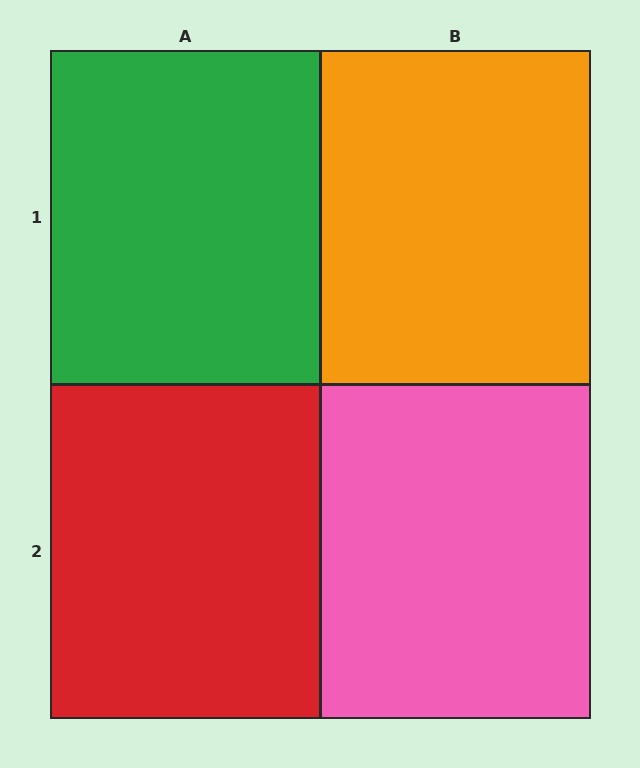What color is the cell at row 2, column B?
Pink.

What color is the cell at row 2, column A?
Red.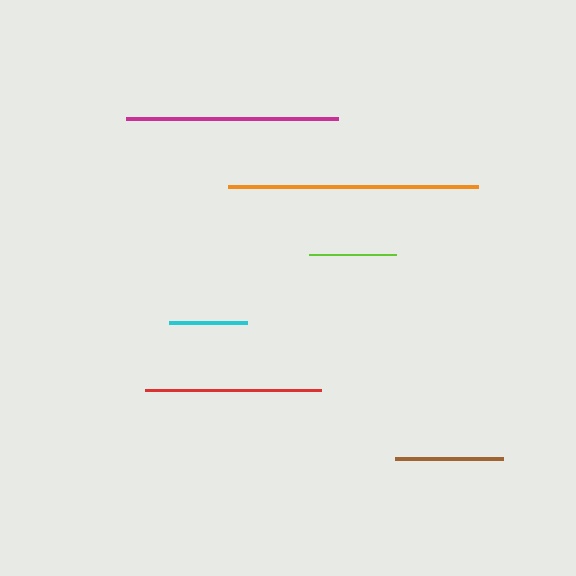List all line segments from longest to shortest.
From longest to shortest: orange, magenta, red, brown, lime, cyan.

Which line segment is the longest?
The orange line is the longest at approximately 249 pixels.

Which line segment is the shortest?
The cyan line is the shortest at approximately 78 pixels.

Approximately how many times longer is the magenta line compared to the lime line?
The magenta line is approximately 2.4 times the length of the lime line.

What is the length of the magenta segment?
The magenta segment is approximately 212 pixels long.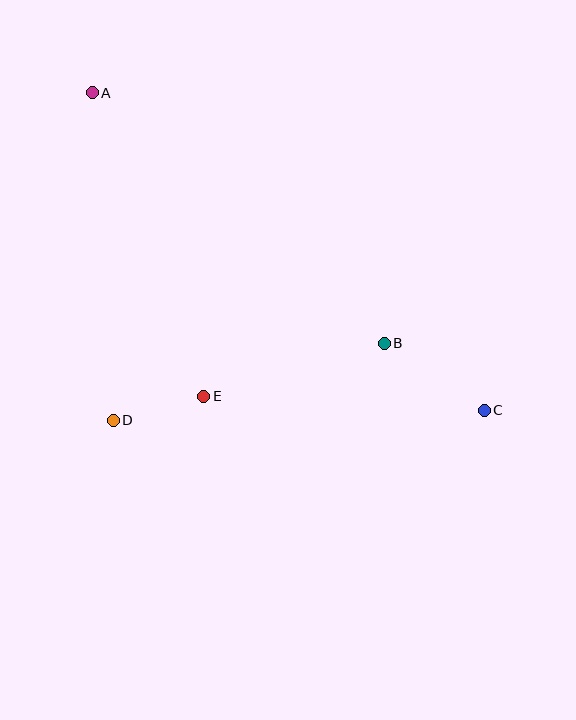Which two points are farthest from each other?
Points A and C are farthest from each other.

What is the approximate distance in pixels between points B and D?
The distance between B and D is approximately 282 pixels.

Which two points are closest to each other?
Points D and E are closest to each other.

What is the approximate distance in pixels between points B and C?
The distance between B and C is approximately 120 pixels.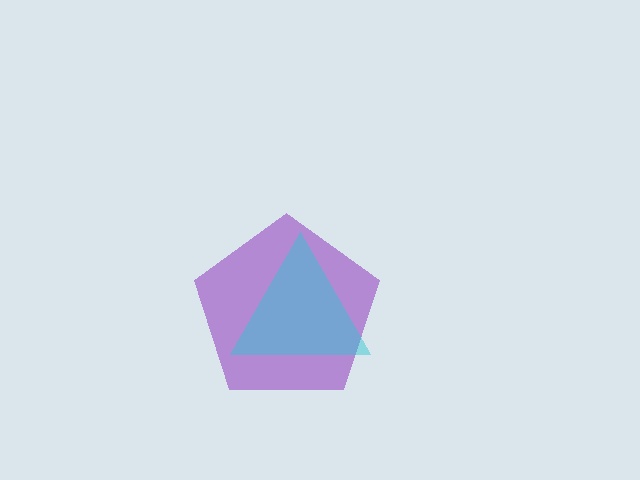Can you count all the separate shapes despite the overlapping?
Yes, there are 2 separate shapes.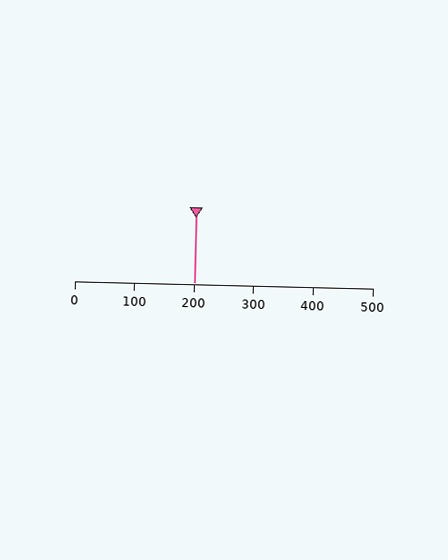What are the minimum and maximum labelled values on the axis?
The axis runs from 0 to 500.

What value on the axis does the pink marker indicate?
The marker indicates approximately 200.